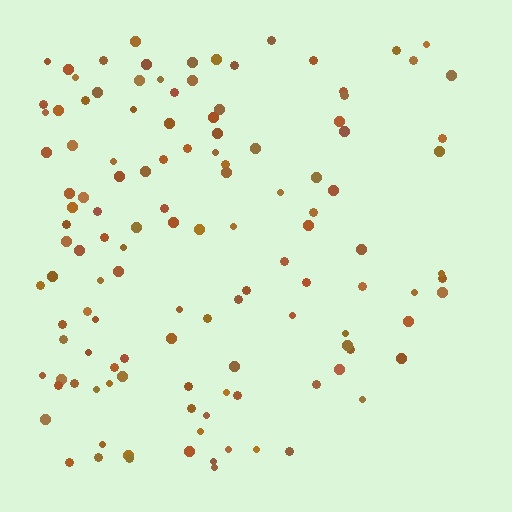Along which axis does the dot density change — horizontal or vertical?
Horizontal.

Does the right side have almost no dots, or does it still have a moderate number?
Still a moderate number, just noticeably fewer than the left.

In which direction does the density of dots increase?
From right to left, with the left side densest.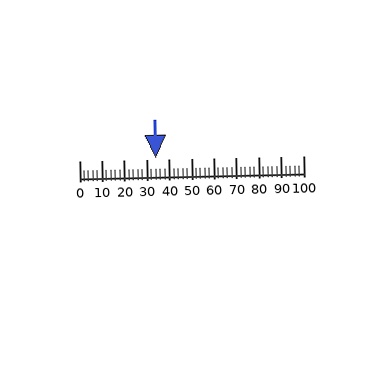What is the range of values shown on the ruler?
The ruler shows values from 0 to 100.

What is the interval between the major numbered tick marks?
The major tick marks are spaced 10 units apart.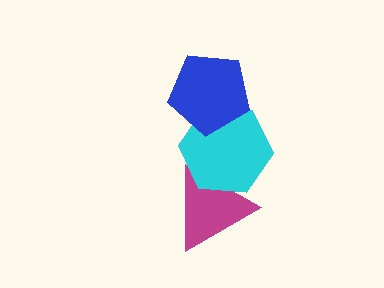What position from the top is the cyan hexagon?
The cyan hexagon is 2nd from the top.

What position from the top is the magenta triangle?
The magenta triangle is 3rd from the top.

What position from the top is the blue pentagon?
The blue pentagon is 1st from the top.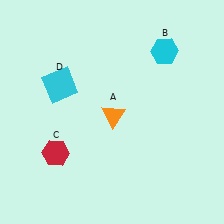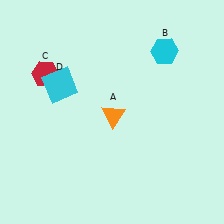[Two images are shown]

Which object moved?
The red hexagon (C) moved up.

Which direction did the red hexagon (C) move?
The red hexagon (C) moved up.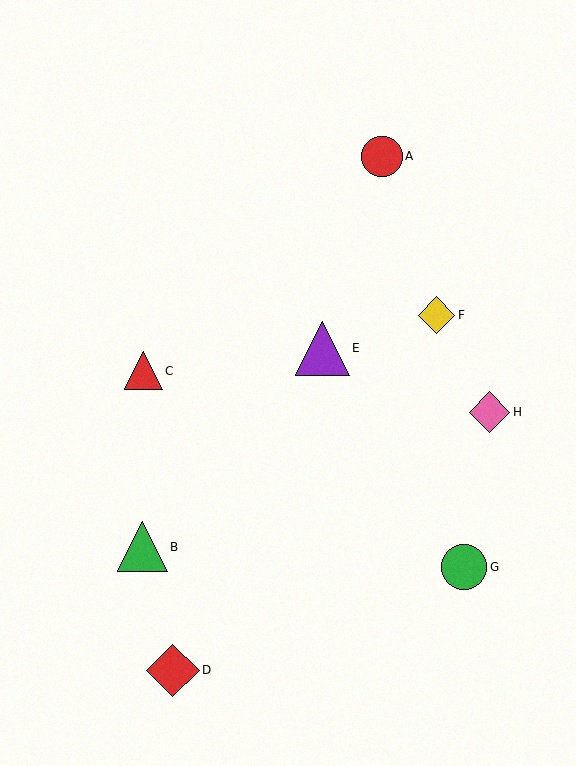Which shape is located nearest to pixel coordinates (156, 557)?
The green triangle (labeled B) at (143, 547) is nearest to that location.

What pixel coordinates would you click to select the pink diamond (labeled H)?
Click at (489, 412) to select the pink diamond H.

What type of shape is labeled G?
Shape G is a green circle.